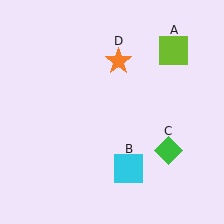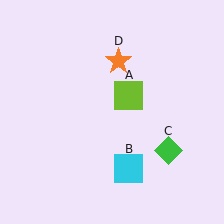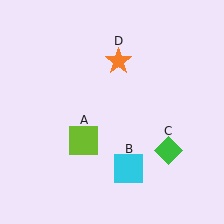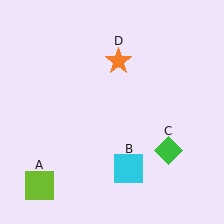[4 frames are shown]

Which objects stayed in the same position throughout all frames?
Cyan square (object B) and green diamond (object C) and orange star (object D) remained stationary.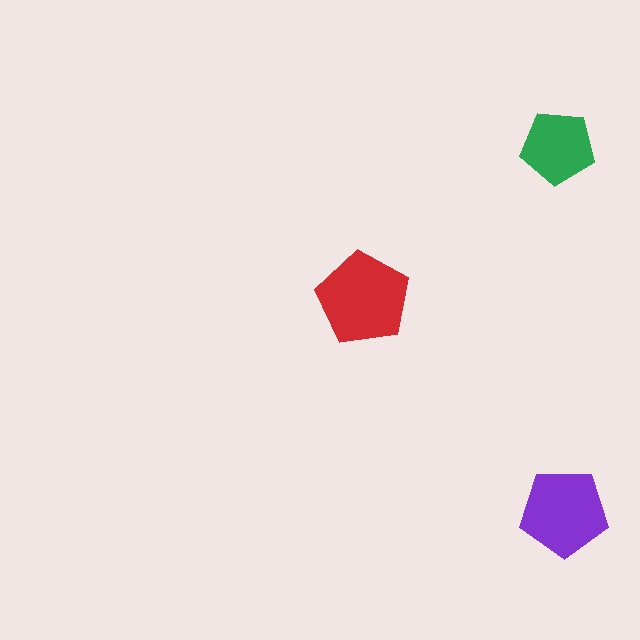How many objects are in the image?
There are 3 objects in the image.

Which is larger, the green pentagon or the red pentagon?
The red one.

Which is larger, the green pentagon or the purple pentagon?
The purple one.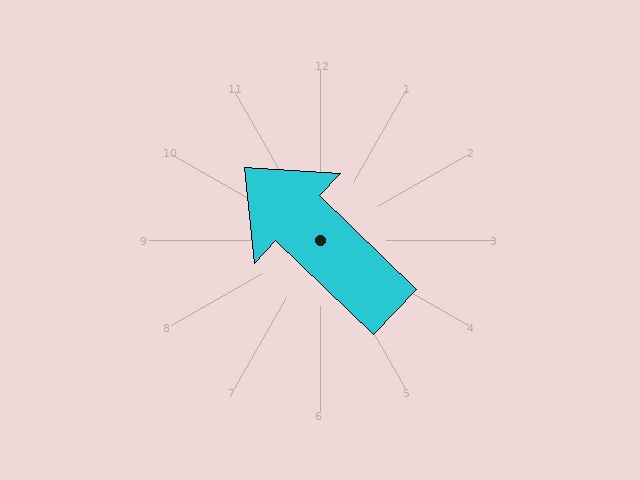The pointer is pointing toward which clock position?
Roughly 10 o'clock.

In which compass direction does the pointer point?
Northwest.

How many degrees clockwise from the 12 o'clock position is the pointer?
Approximately 314 degrees.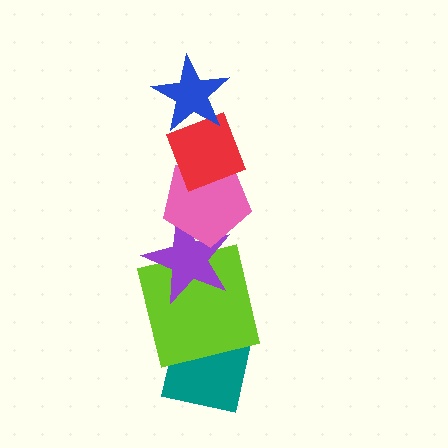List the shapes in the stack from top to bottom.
From top to bottom: the blue star, the red diamond, the pink pentagon, the purple star, the lime square, the teal square.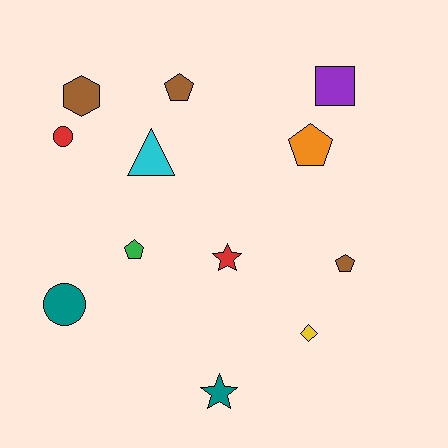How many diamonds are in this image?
There is 1 diamond.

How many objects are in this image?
There are 12 objects.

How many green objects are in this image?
There is 1 green object.